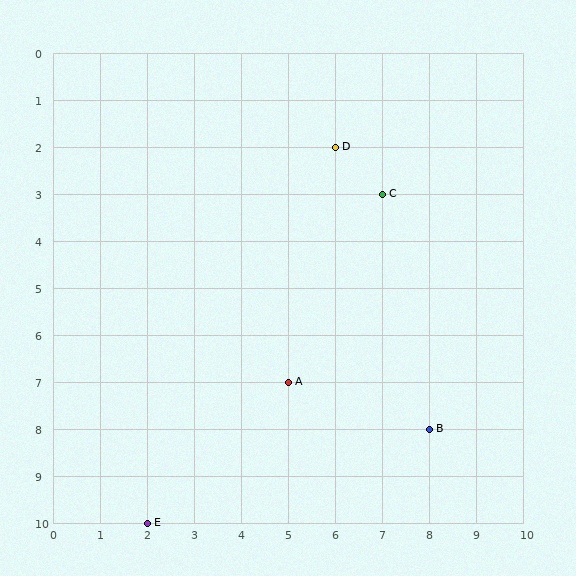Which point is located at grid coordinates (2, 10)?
Point E is at (2, 10).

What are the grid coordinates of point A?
Point A is at grid coordinates (5, 7).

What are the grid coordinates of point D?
Point D is at grid coordinates (6, 2).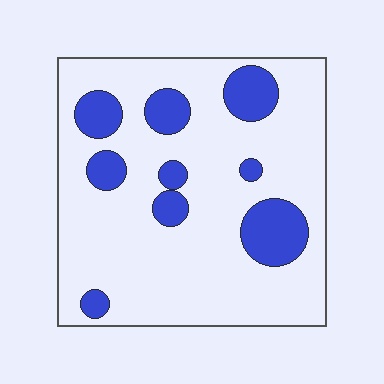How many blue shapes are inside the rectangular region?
9.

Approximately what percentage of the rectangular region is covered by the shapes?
Approximately 20%.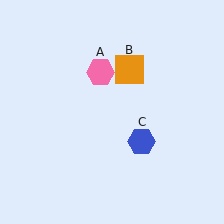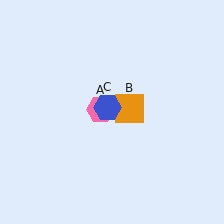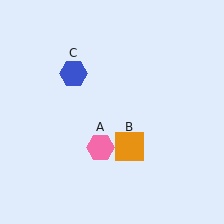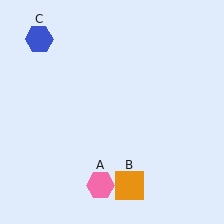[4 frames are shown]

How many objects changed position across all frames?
3 objects changed position: pink hexagon (object A), orange square (object B), blue hexagon (object C).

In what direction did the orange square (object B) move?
The orange square (object B) moved down.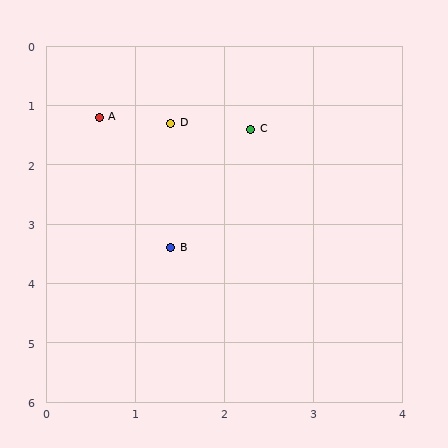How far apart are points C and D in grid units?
Points C and D are about 0.9 grid units apart.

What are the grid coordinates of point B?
Point B is at approximately (1.4, 3.4).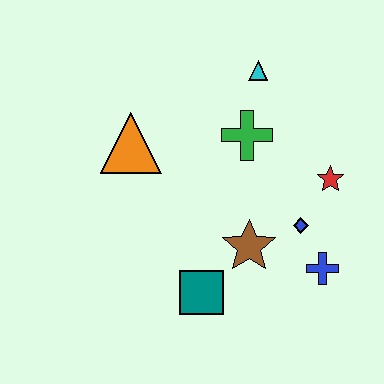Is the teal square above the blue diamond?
No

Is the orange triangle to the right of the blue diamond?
No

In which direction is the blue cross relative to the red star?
The blue cross is below the red star.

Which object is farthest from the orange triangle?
The blue cross is farthest from the orange triangle.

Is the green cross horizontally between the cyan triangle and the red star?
No